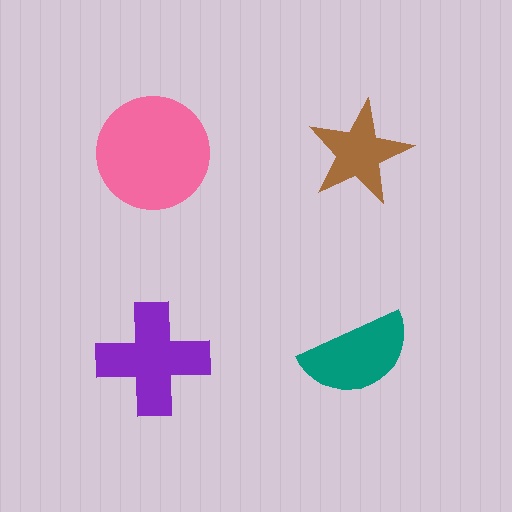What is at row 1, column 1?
A pink circle.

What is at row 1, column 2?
A brown star.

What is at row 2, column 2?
A teal semicircle.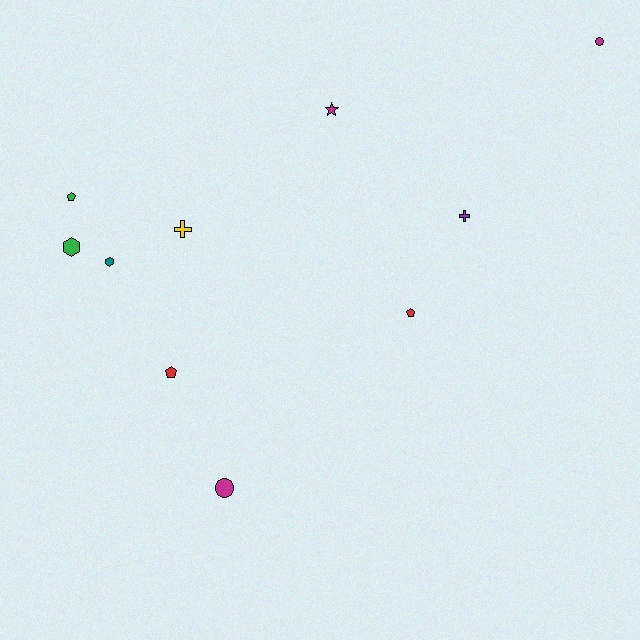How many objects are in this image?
There are 10 objects.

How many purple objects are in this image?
There is 1 purple object.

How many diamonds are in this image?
There are no diamonds.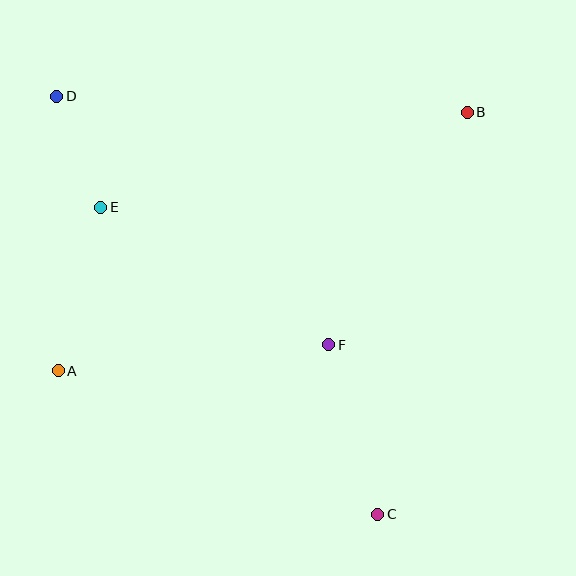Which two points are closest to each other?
Points D and E are closest to each other.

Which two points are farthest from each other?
Points C and D are farthest from each other.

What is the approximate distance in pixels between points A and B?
The distance between A and B is approximately 484 pixels.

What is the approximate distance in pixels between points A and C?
The distance between A and C is approximately 350 pixels.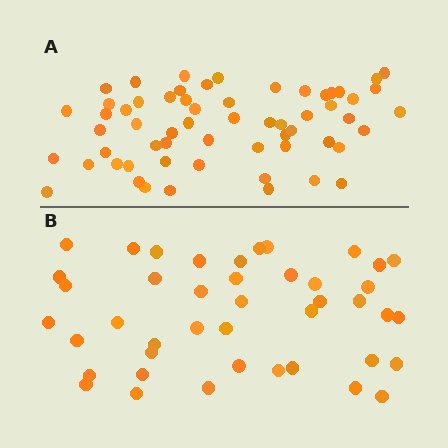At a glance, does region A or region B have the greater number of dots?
Region A (the top region) has more dots.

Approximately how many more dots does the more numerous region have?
Region A has approximately 15 more dots than region B.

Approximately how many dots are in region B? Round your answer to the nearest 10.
About 40 dots. (The exact count is 43, which rounds to 40.)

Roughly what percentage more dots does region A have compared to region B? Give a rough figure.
About 40% more.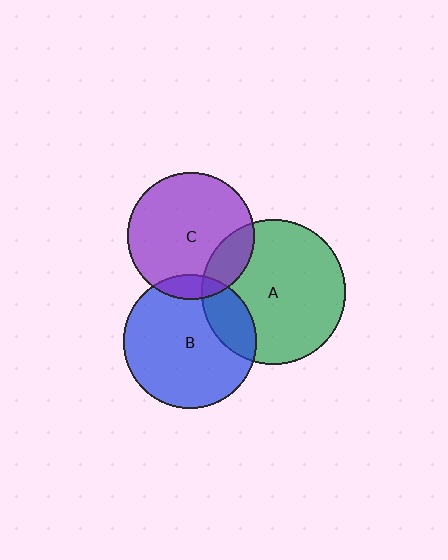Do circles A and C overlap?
Yes.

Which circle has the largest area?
Circle A (green).